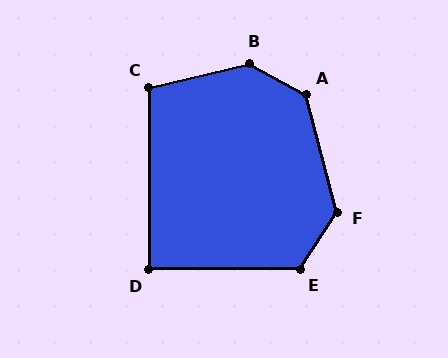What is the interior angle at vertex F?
Approximately 132 degrees (obtuse).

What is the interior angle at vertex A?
Approximately 133 degrees (obtuse).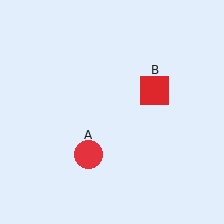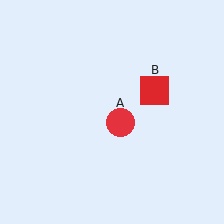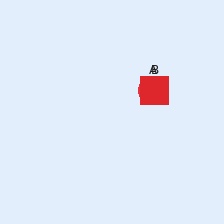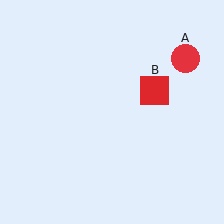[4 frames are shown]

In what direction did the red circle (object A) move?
The red circle (object A) moved up and to the right.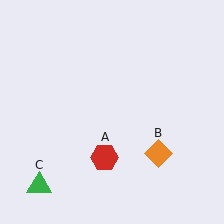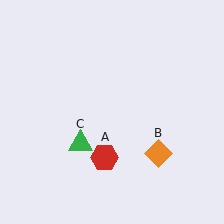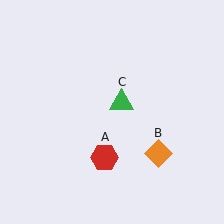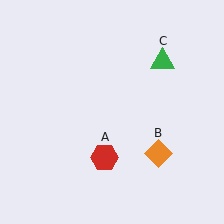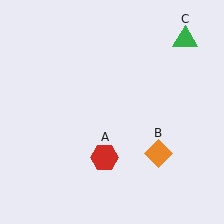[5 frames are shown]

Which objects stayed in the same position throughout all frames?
Red hexagon (object A) and orange diamond (object B) remained stationary.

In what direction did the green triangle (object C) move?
The green triangle (object C) moved up and to the right.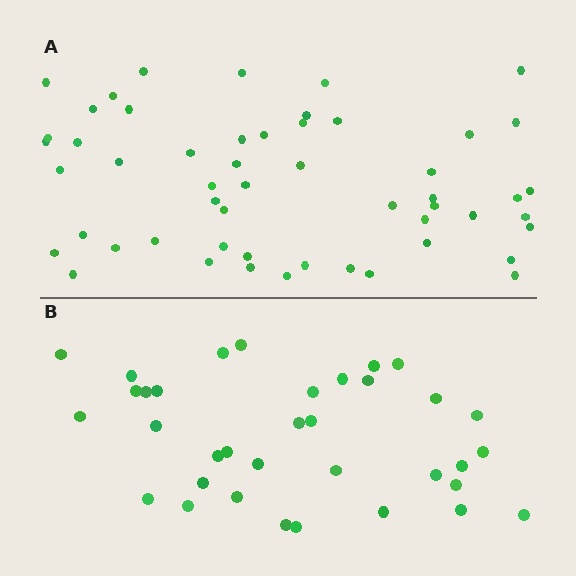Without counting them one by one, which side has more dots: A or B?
Region A (the top region) has more dots.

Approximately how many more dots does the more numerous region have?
Region A has approximately 20 more dots than region B.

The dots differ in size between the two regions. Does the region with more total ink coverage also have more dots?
No. Region B has more total ink coverage because its dots are larger, but region A actually contains more individual dots. Total area can be misleading — the number of items is what matters here.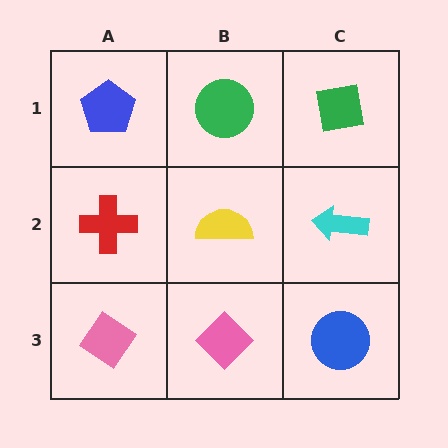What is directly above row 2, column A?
A blue pentagon.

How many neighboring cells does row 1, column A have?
2.